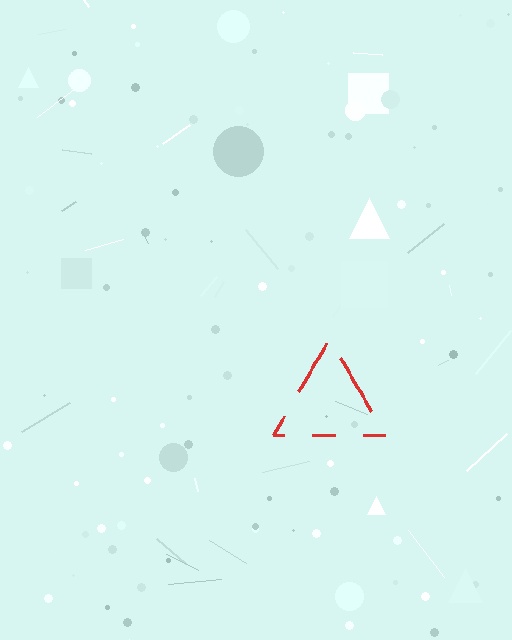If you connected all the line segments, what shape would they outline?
They would outline a triangle.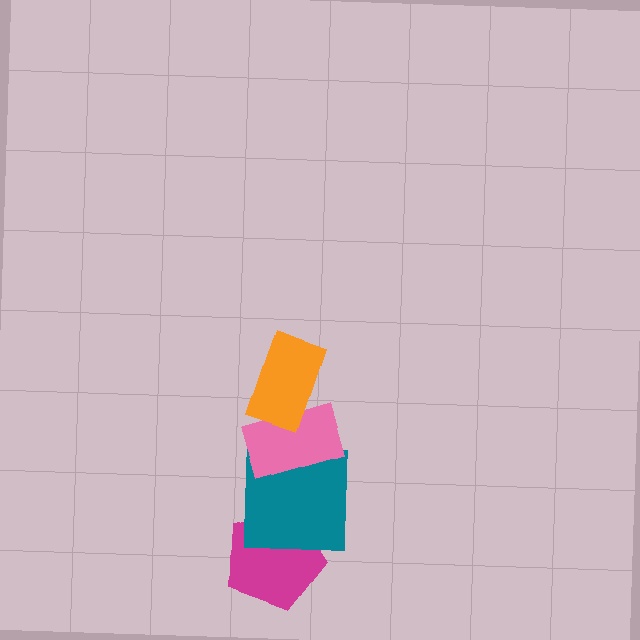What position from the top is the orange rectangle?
The orange rectangle is 1st from the top.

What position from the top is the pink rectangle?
The pink rectangle is 2nd from the top.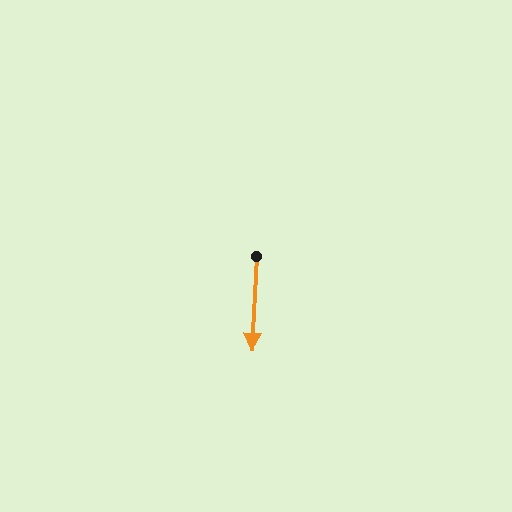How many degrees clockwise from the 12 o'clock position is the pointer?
Approximately 183 degrees.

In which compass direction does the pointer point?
South.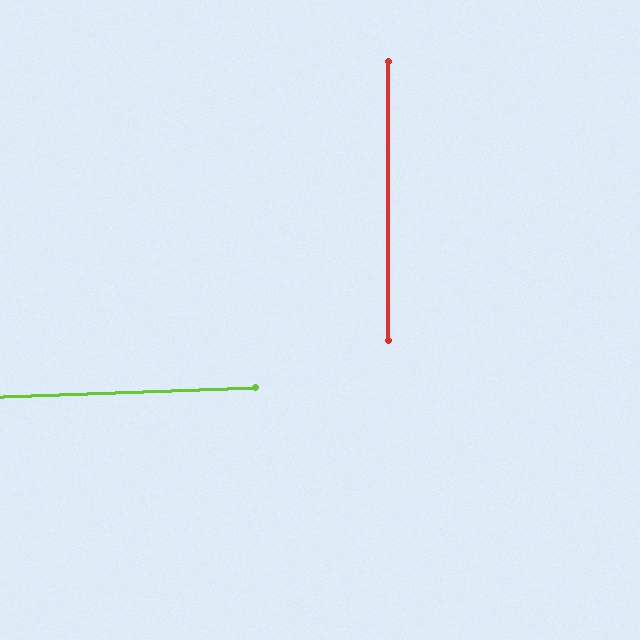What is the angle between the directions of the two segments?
Approximately 88 degrees.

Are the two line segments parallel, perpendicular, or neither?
Perpendicular — they meet at approximately 88°.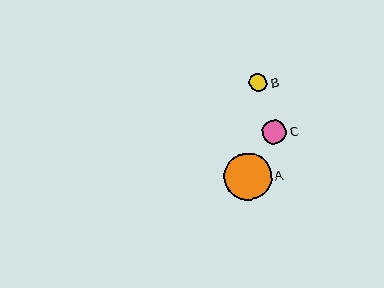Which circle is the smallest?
Circle B is the smallest with a size of approximately 18 pixels.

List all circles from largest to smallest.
From largest to smallest: A, C, B.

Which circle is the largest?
Circle A is the largest with a size of approximately 47 pixels.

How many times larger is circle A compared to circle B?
Circle A is approximately 2.6 times the size of circle B.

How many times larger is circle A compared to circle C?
Circle A is approximately 2.0 times the size of circle C.